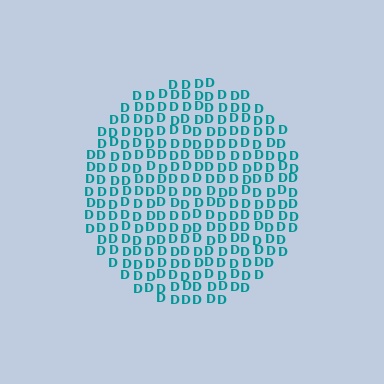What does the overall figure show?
The overall figure shows a circle.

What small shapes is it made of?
It is made of small letter D's.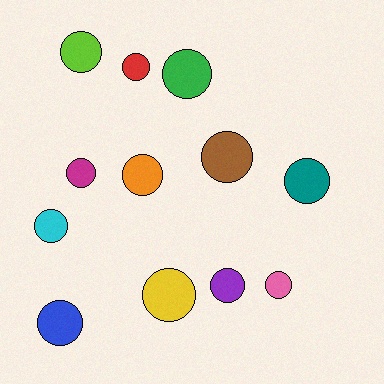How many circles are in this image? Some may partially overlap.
There are 12 circles.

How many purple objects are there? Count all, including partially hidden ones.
There is 1 purple object.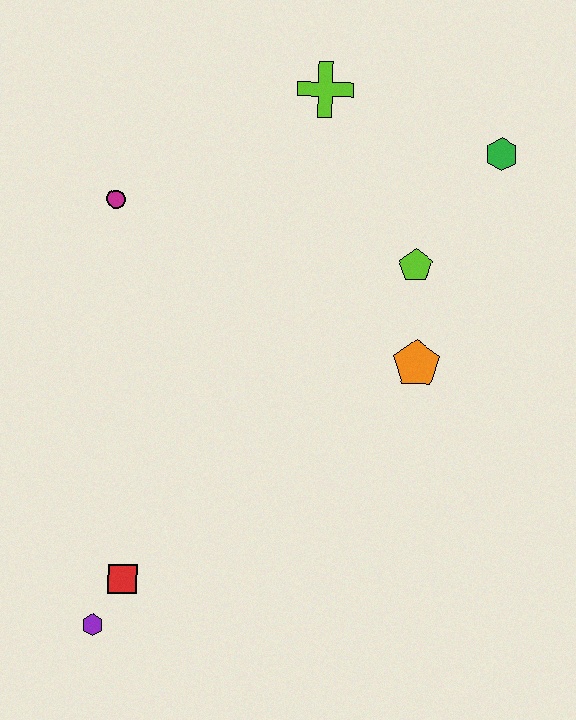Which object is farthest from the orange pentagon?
The purple hexagon is farthest from the orange pentagon.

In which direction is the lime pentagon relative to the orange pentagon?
The lime pentagon is above the orange pentagon.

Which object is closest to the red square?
The purple hexagon is closest to the red square.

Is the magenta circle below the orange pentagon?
No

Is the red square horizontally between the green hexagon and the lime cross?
No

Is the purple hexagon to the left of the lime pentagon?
Yes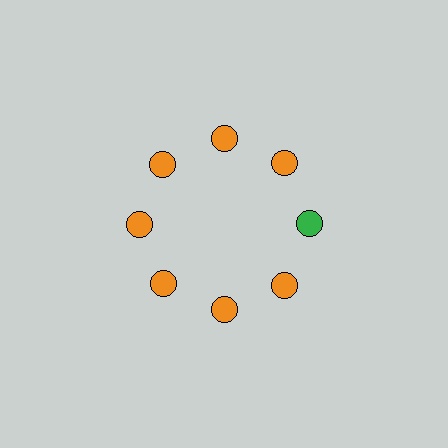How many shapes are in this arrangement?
There are 8 shapes arranged in a ring pattern.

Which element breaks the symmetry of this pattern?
The green circle at roughly the 3 o'clock position breaks the symmetry. All other shapes are orange circles.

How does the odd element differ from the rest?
It has a different color: green instead of orange.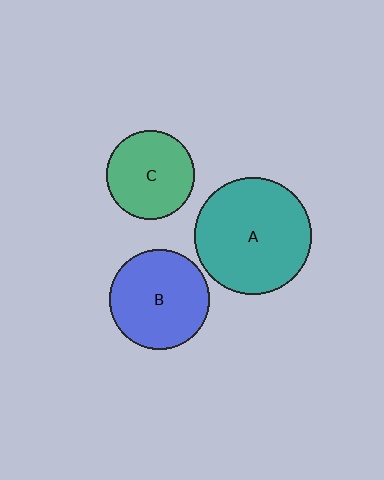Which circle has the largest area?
Circle A (teal).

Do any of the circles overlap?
No, none of the circles overlap.